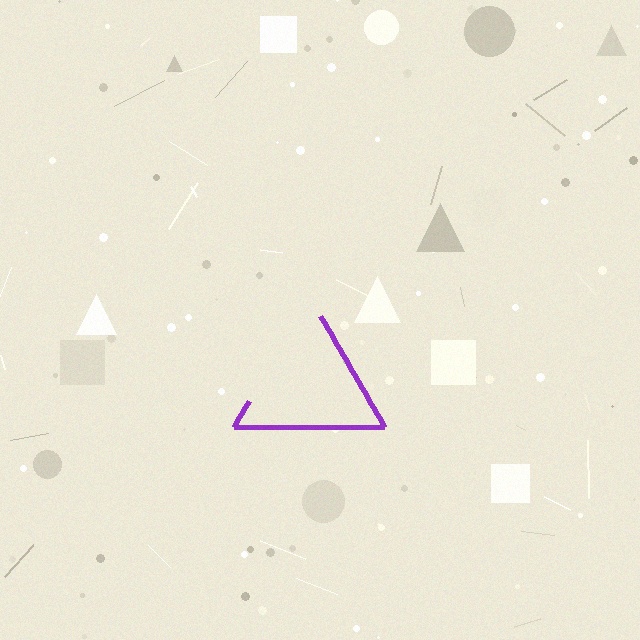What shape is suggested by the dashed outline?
The dashed outline suggests a triangle.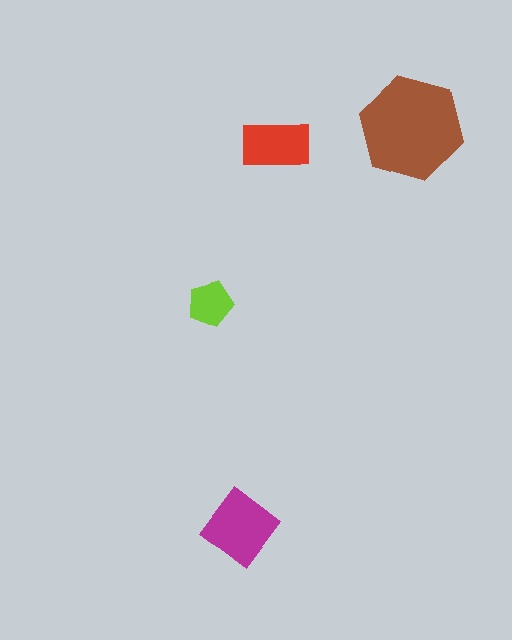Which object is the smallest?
The lime pentagon.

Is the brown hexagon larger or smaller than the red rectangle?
Larger.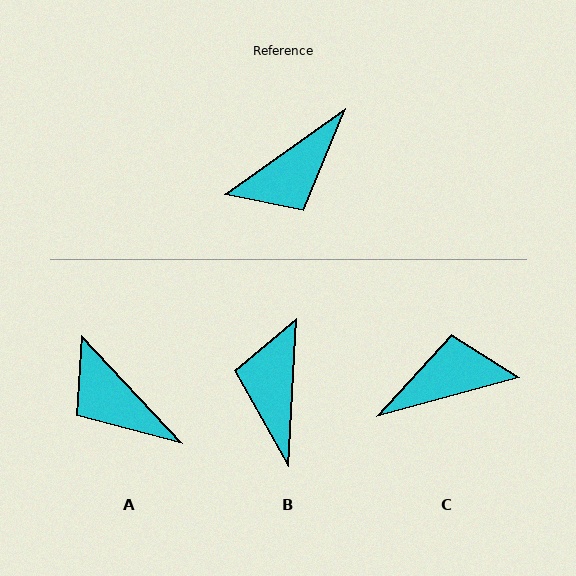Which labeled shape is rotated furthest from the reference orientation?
C, about 160 degrees away.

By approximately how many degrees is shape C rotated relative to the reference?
Approximately 160 degrees counter-clockwise.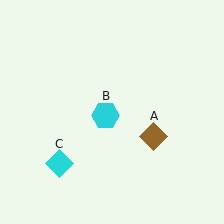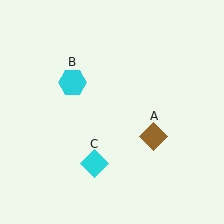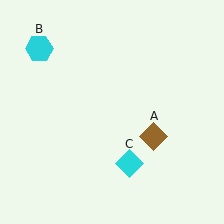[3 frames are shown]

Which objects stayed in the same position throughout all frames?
Brown diamond (object A) remained stationary.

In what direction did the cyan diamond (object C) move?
The cyan diamond (object C) moved right.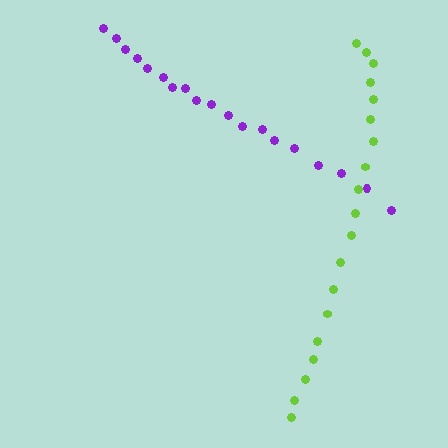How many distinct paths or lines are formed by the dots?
There are 2 distinct paths.